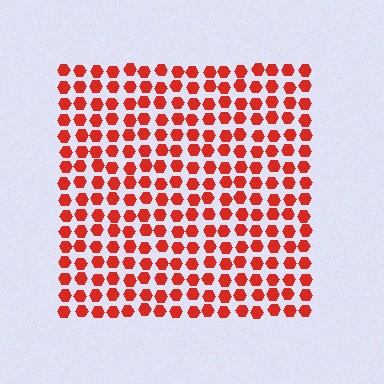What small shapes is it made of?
It is made of small hexagons.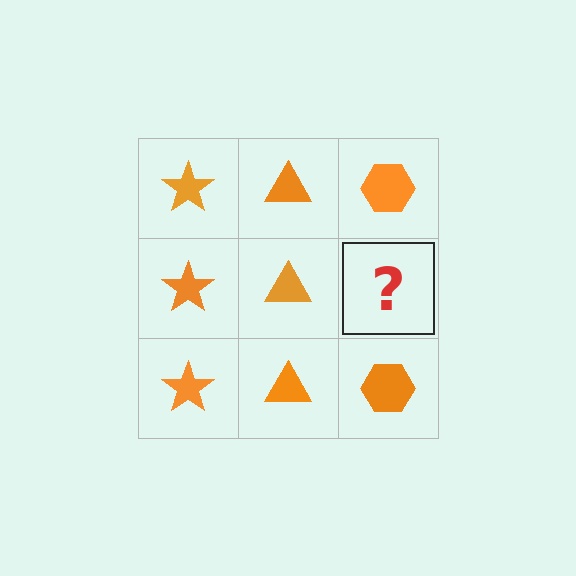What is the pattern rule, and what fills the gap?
The rule is that each column has a consistent shape. The gap should be filled with an orange hexagon.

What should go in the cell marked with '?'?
The missing cell should contain an orange hexagon.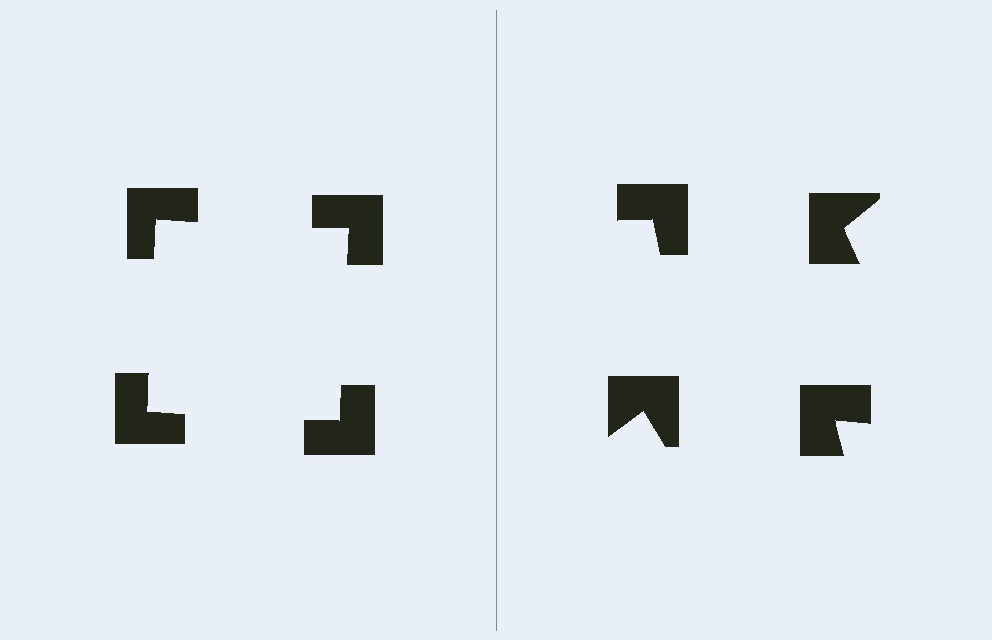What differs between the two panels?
The notched squares are positioned identically on both sides; only the wedge orientations differ. On the left they align to a square; on the right they are misaligned.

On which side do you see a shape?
An illusory square appears on the left side. On the right side the wedge cuts are rotated, so no coherent shape forms.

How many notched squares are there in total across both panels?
8 — 4 on each side.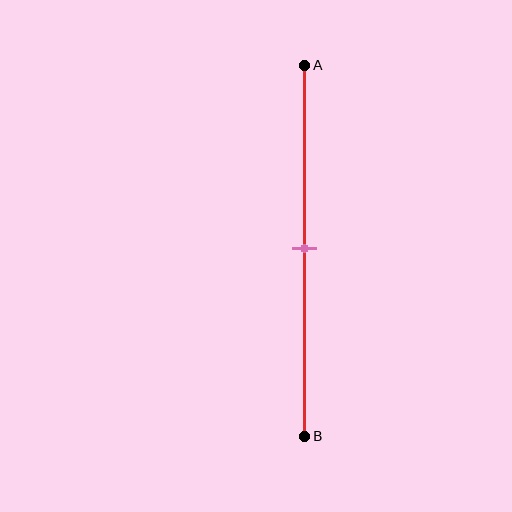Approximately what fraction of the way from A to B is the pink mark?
The pink mark is approximately 50% of the way from A to B.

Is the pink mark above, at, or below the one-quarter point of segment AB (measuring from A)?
The pink mark is below the one-quarter point of segment AB.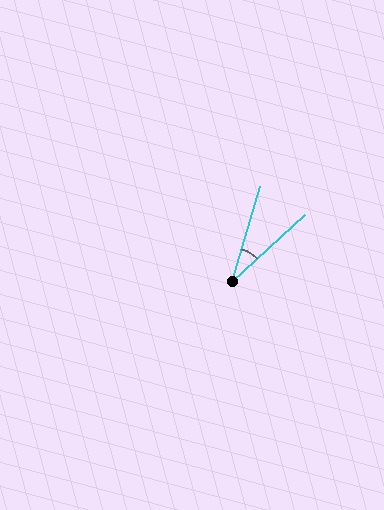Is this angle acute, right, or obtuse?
It is acute.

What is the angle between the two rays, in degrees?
Approximately 31 degrees.